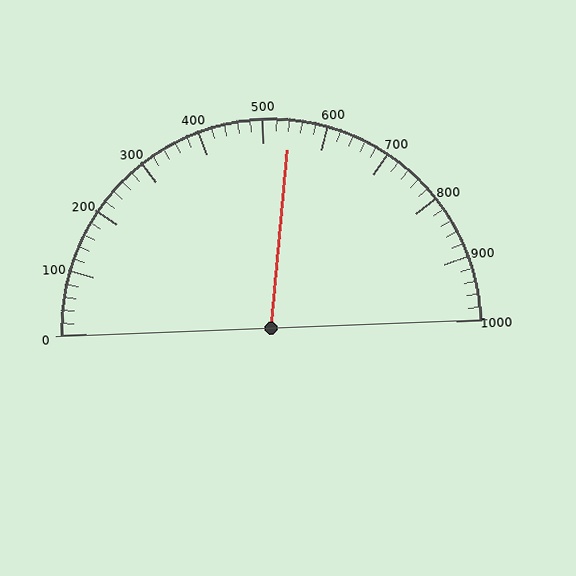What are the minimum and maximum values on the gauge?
The gauge ranges from 0 to 1000.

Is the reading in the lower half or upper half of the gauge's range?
The reading is in the upper half of the range (0 to 1000).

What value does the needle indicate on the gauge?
The needle indicates approximately 540.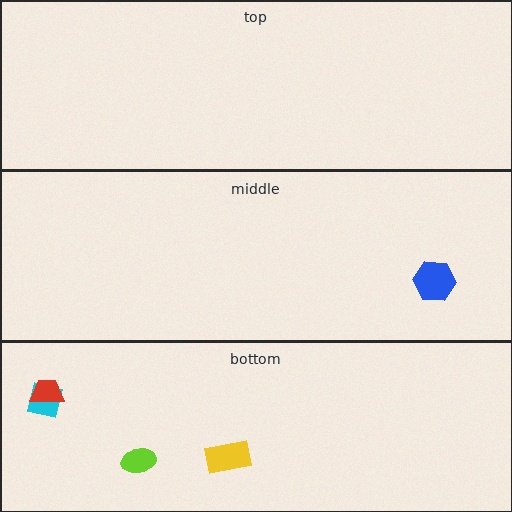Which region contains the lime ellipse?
The bottom region.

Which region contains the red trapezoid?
The bottom region.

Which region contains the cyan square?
The bottom region.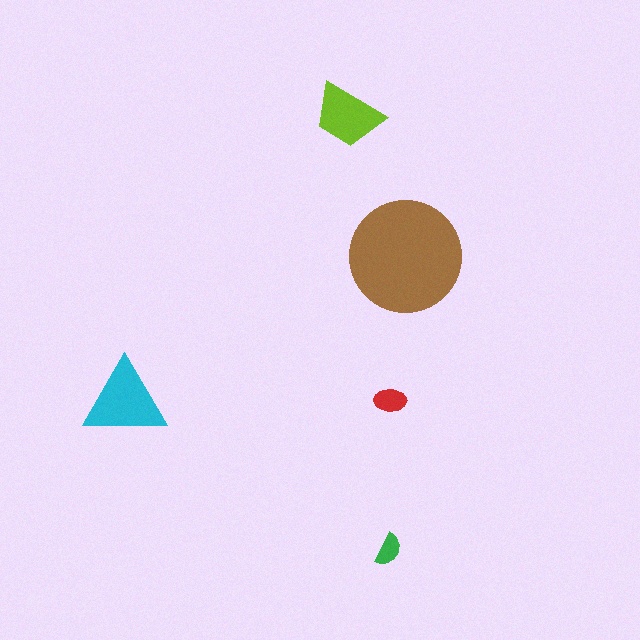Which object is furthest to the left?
The cyan triangle is leftmost.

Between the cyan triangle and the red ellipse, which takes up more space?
The cyan triangle.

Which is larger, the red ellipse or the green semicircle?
The red ellipse.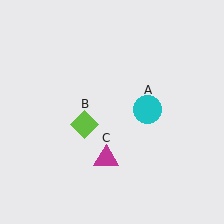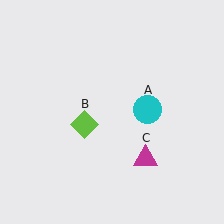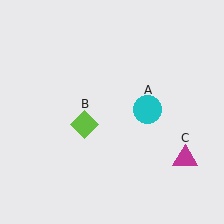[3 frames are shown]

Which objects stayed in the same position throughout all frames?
Cyan circle (object A) and lime diamond (object B) remained stationary.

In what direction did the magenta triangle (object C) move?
The magenta triangle (object C) moved right.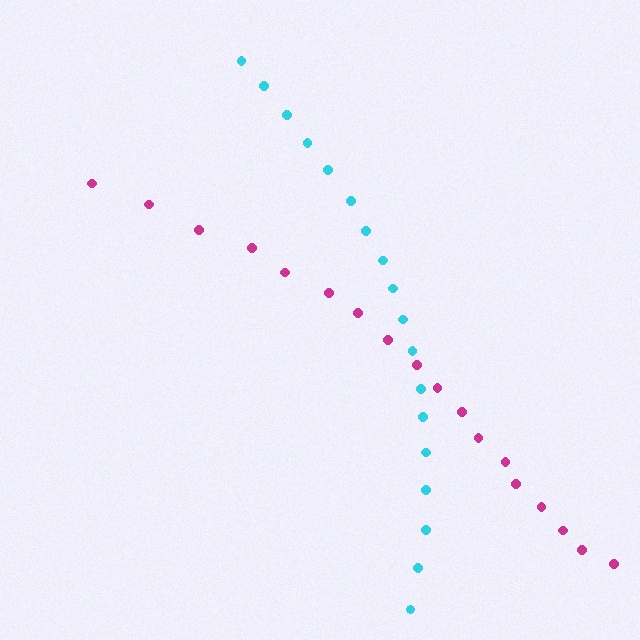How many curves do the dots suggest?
There are 2 distinct paths.